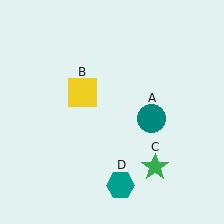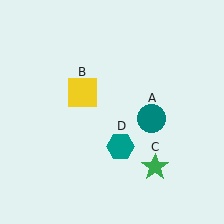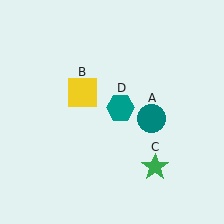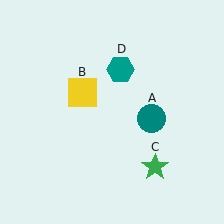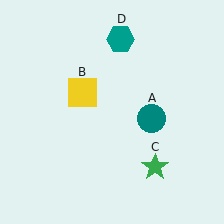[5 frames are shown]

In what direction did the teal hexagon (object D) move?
The teal hexagon (object D) moved up.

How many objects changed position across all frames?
1 object changed position: teal hexagon (object D).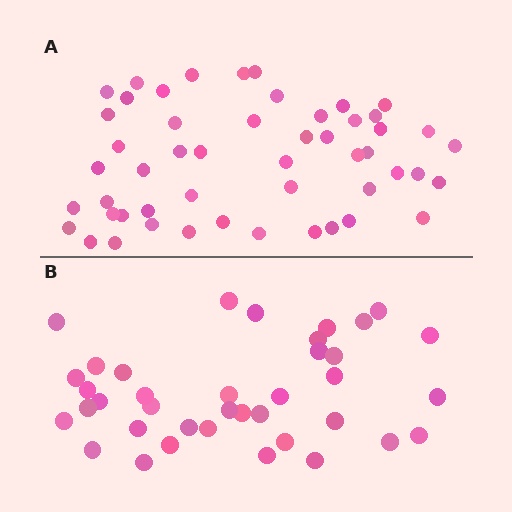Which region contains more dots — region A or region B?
Region A (the top region) has more dots.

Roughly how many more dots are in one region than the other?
Region A has approximately 15 more dots than region B.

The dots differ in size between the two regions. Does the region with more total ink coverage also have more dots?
No. Region B has more total ink coverage because its dots are larger, but region A actually contains more individual dots. Total area can be misleading — the number of items is what matters here.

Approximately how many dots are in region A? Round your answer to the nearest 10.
About 50 dots. (The exact count is 51, which rounds to 50.)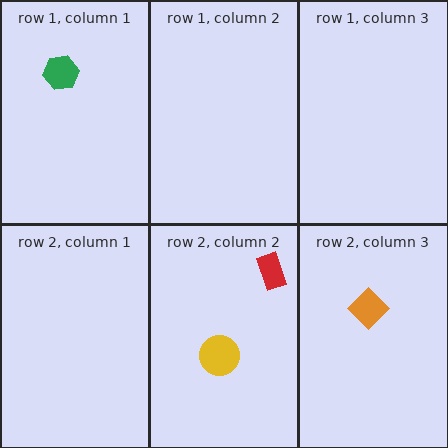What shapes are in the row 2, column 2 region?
The red rectangle, the yellow circle.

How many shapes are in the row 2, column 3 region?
1.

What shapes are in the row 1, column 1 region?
The green hexagon.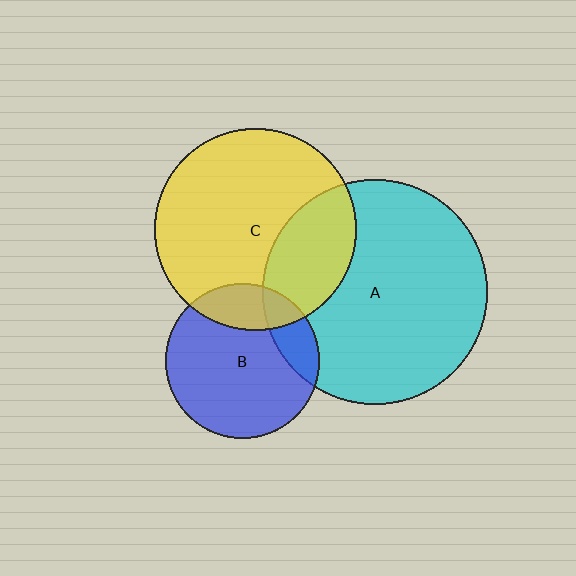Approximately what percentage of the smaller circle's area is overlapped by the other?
Approximately 15%.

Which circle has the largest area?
Circle A (cyan).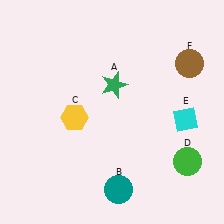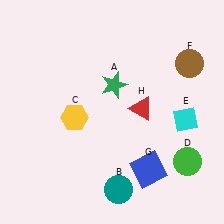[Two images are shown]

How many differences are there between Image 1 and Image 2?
There are 2 differences between the two images.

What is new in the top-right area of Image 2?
A red triangle (H) was added in the top-right area of Image 2.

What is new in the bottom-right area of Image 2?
A blue square (G) was added in the bottom-right area of Image 2.